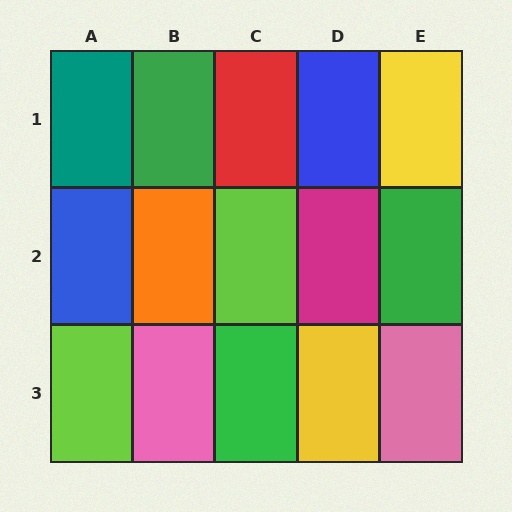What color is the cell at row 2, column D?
Magenta.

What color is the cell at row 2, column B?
Orange.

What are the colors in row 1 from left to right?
Teal, green, red, blue, yellow.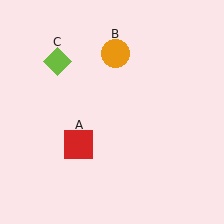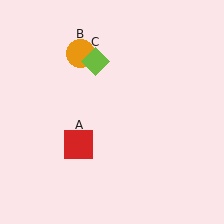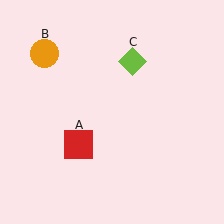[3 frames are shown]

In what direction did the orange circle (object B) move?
The orange circle (object B) moved left.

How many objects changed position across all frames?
2 objects changed position: orange circle (object B), lime diamond (object C).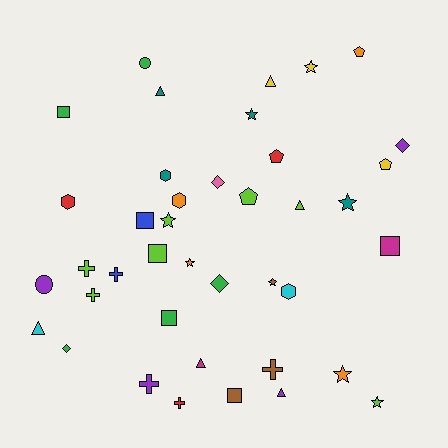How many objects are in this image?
There are 40 objects.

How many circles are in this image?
There are 2 circles.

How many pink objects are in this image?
There is 1 pink object.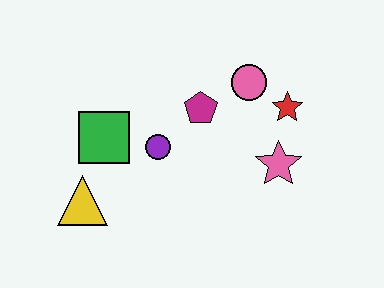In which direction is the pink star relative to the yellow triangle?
The pink star is to the right of the yellow triangle.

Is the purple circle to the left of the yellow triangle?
No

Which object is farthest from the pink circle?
The yellow triangle is farthest from the pink circle.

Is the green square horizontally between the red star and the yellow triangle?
Yes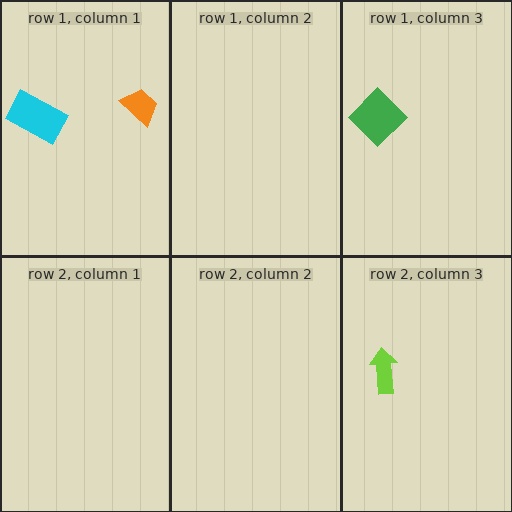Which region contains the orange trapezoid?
The row 1, column 1 region.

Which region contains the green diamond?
The row 1, column 3 region.